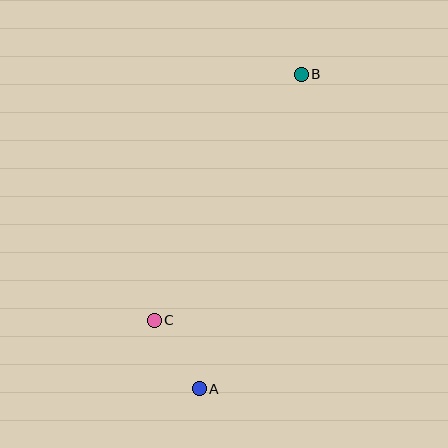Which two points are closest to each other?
Points A and C are closest to each other.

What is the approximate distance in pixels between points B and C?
The distance between B and C is approximately 287 pixels.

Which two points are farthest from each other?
Points A and B are farthest from each other.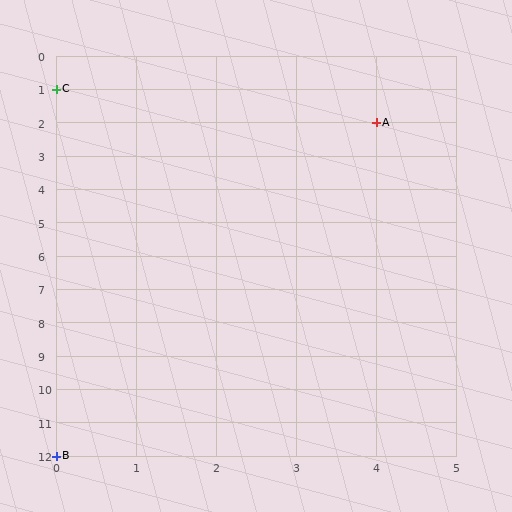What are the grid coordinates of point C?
Point C is at grid coordinates (0, 1).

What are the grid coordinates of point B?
Point B is at grid coordinates (0, 12).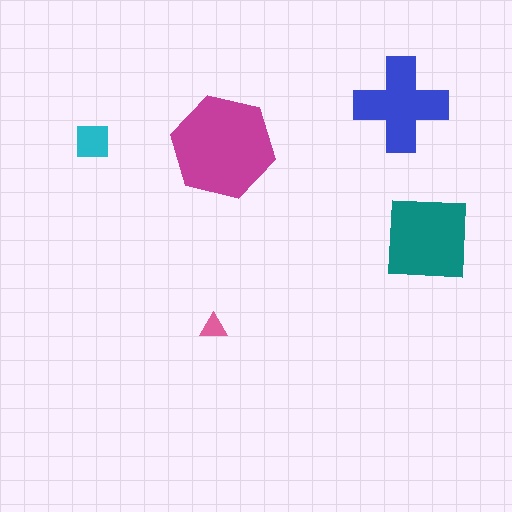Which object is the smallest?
The pink triangle.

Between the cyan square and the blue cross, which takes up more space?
The blue cross.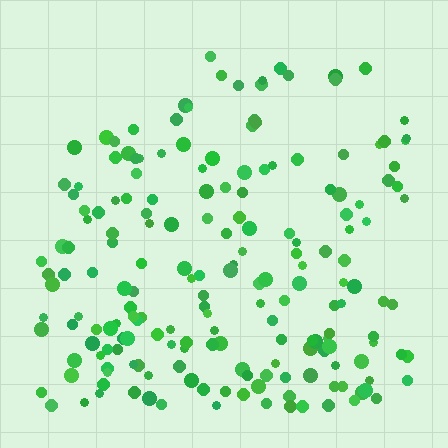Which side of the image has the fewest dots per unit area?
The top.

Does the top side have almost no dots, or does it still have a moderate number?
Still a moderate number, just noticeably fewer than the bottom.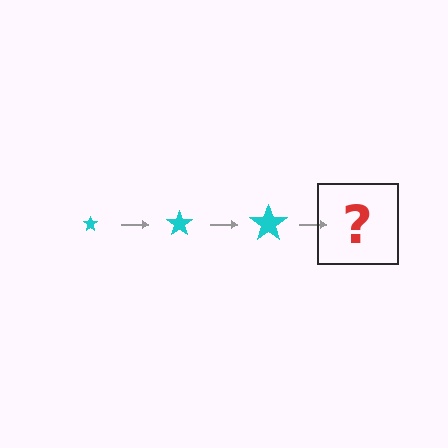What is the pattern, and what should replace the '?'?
The pattern is that the star gets progressively larger each step. The '?' should be a cyan star, larger than the previous one.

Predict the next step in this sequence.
The next step is a cyan star, larger than the previous one.